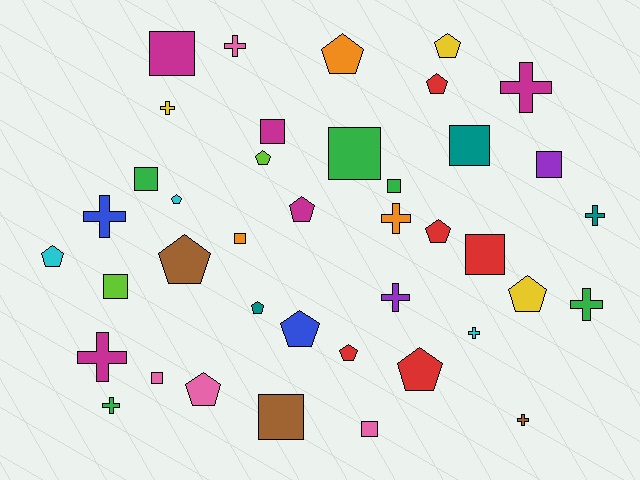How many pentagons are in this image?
There are 15 pentagons.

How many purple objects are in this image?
There are 2 purple objects.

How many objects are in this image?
There are 40 objects.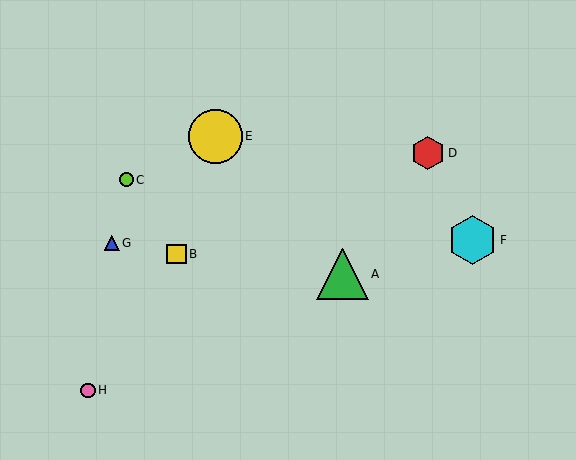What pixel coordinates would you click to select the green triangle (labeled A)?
Click at (342, 274) to select the green triangle A.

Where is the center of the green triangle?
The center of the green triangle is at (342, 274).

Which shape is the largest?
The yellow circle (labeled E) is the largest.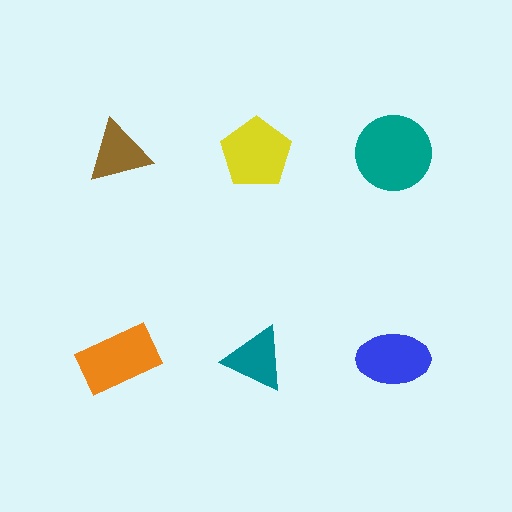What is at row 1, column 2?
A yellow pentagon.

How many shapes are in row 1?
3 shapes.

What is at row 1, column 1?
A brown triangle.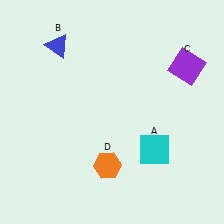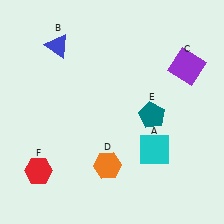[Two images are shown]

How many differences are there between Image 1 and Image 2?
There are 2 differences between the two images.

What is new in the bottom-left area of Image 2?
A red hexagon (F) was added in the bottom-left area of Image 2.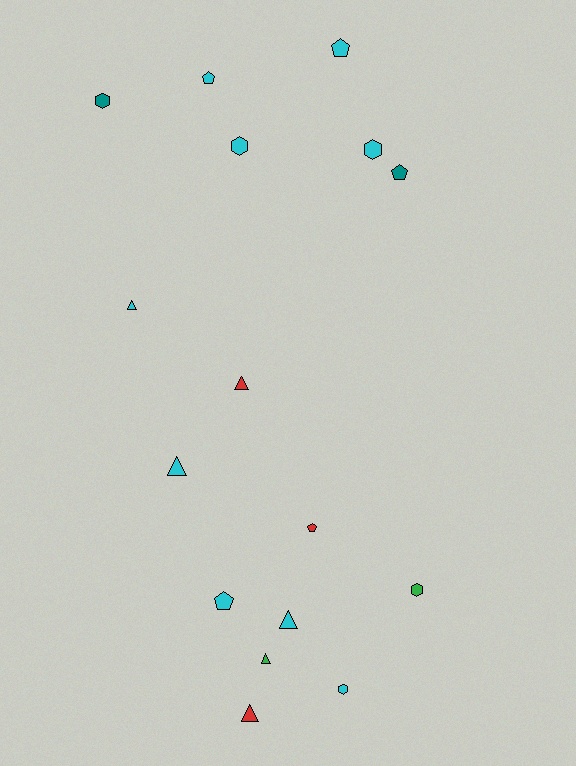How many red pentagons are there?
There is 1 red pentagon.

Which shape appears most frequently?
Triangle, with 6 objects.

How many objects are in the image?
There are 16 objects.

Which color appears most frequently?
Cyan, with 9 objects.